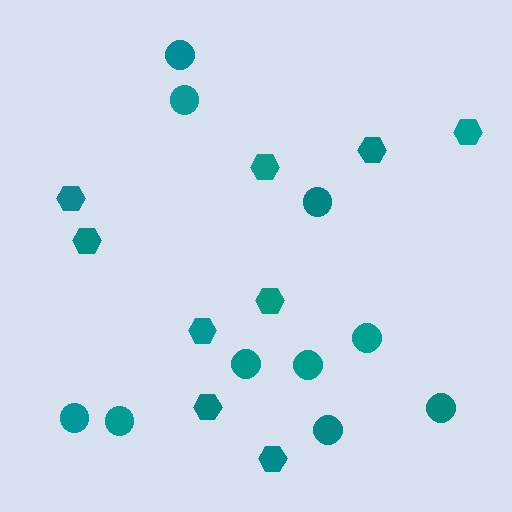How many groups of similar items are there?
There are 2 groups: one group of hexagons (9) and one group of circles (10).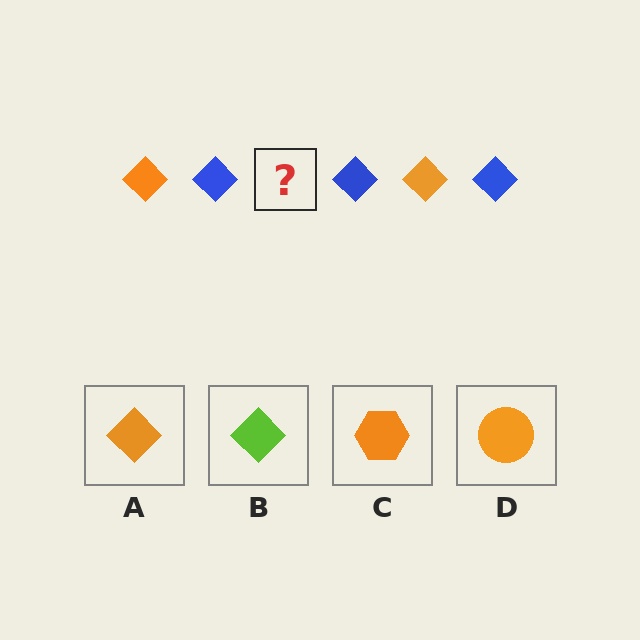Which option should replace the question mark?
Option A.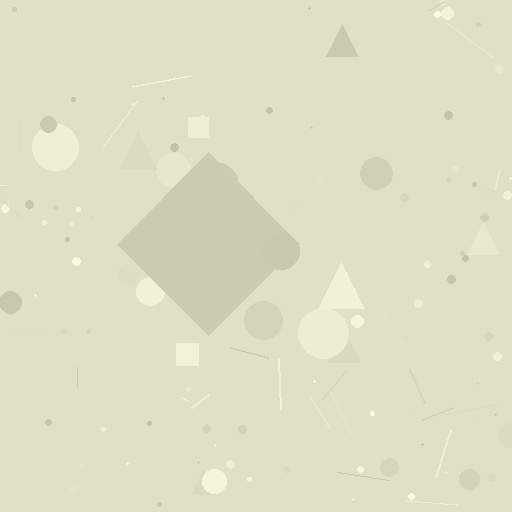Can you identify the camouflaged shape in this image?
The camouflaged shape is a diamond.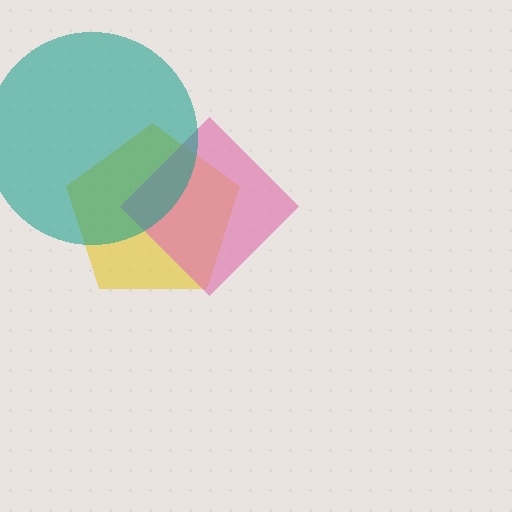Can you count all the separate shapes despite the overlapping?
Yes, there are 3 separate shapes.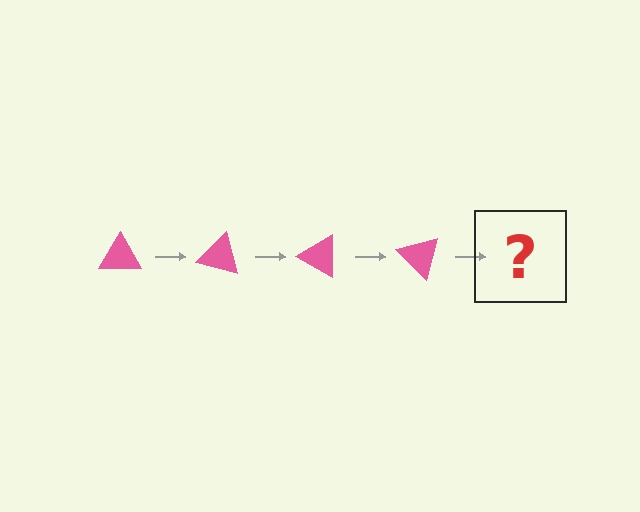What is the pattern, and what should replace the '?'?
The pattern is that the triangle rotates 15 degrees each step. The '?' should be a pink triangle rotated 60 degrees.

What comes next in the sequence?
The next element should be a pink triangle rotated 60 degrees.